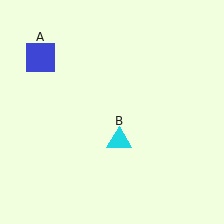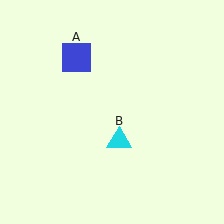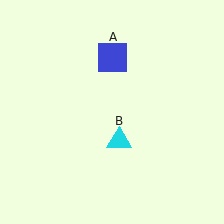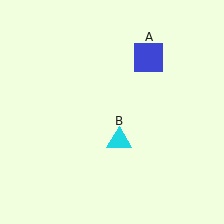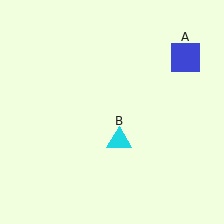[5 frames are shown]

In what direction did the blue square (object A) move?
The blue square (object A) moved right.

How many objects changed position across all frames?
1 object changed position: blue square (object A).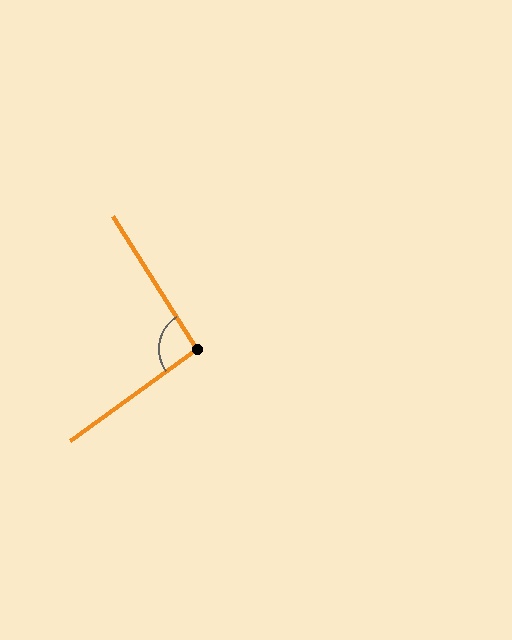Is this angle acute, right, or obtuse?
It is approximately a right angle.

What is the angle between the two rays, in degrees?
Approximately 94 degrees.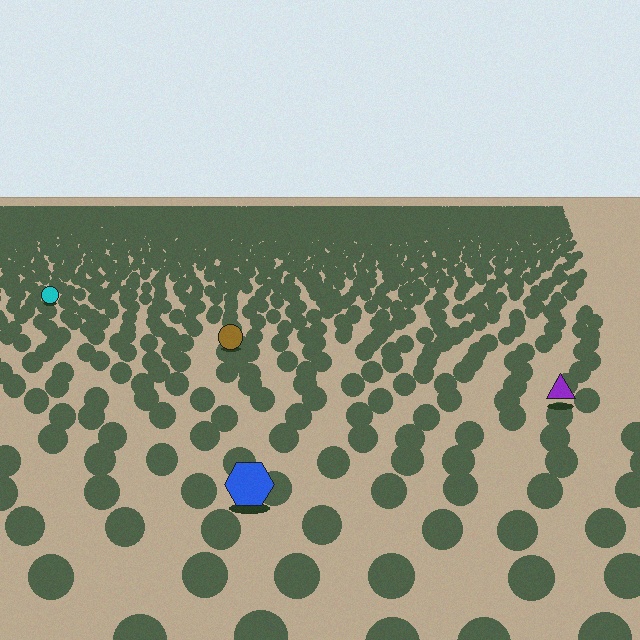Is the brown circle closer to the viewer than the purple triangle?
No. The purple triangle is closer — you can tell from the texture gradient: the ground texture is coarser near it.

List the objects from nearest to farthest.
From nearest to farthest: the blue hexagon, the purple triangle, the brown circle, the cyan circle.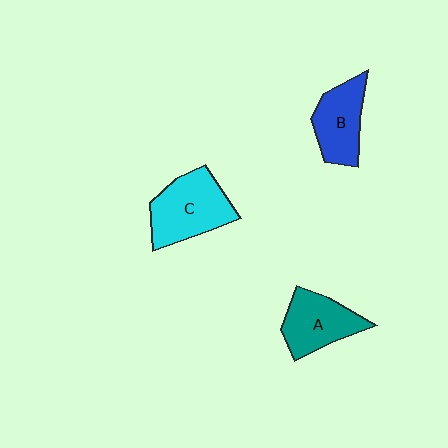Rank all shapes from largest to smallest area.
From largest to smallest: C (cyan), A (teal), B (blue).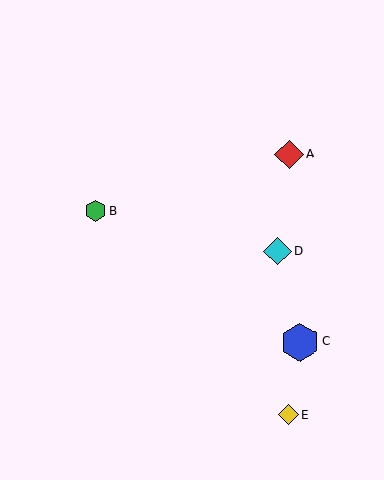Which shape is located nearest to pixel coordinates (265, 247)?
The cyan diamond (labeled D) at (278, 251) is nearest to that location.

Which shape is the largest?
The blue hexagon (labeled C) is the largest.